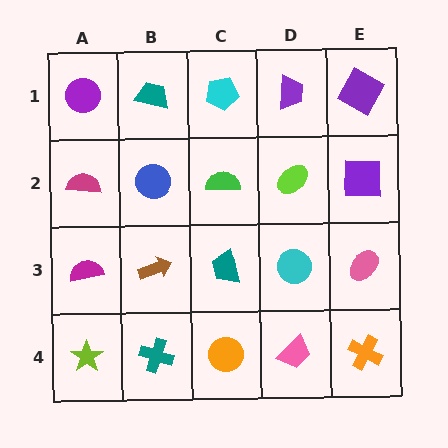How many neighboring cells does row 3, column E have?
3.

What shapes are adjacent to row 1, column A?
A magenta semicircle (row 2, column A), a teal trapezoid (row 1, column B).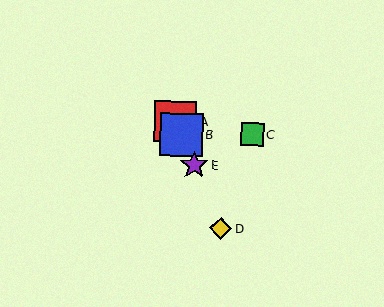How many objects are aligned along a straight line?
4 objects (A, B, D, E) are aligned along a straight line.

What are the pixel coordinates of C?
Object C is at (253, 134).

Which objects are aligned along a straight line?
Objects A, B, D, E are aligned along a straight line.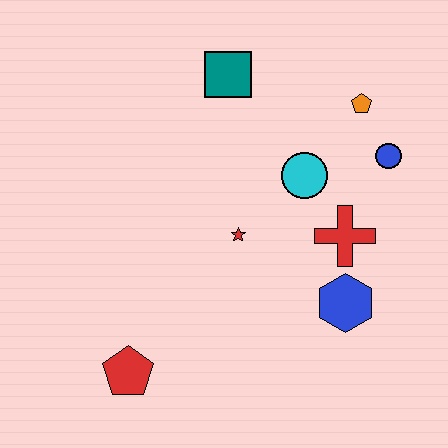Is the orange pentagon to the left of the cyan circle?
No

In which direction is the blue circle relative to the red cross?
The blue circle is above the red cross.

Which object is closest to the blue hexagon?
The red cross is closest to the blue hexagon.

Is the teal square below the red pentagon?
No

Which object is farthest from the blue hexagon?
The teal square is farthest from the blue hexagon.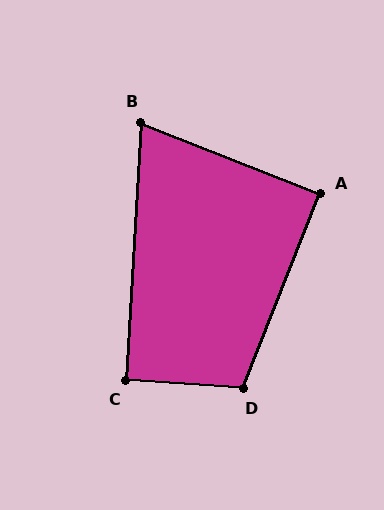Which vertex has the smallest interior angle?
B, at approximately 72 degrees.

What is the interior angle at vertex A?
Approximately 90 degrees (approximately right).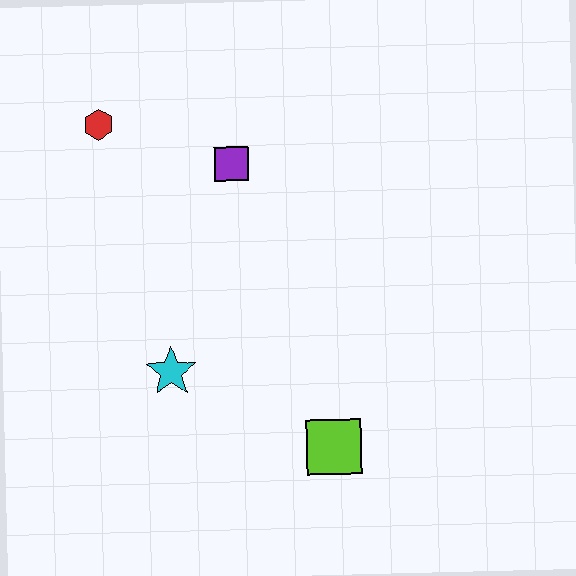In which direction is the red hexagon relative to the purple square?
The red hexagon is to the left of the purple square.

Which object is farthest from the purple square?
The lime square is farthest from the purple square.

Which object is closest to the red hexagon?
The purple square is closest to the red hexagon.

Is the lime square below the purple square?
Yes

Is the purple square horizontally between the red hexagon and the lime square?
Yes